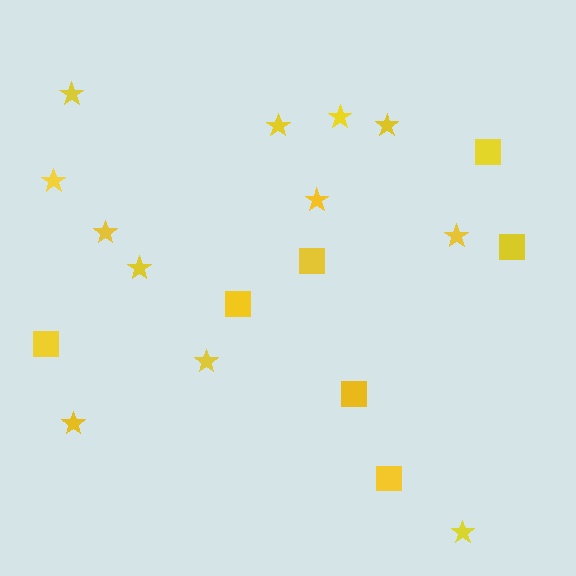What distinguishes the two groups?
There are 2 groups: one group of stars (12) and one group of squares (7).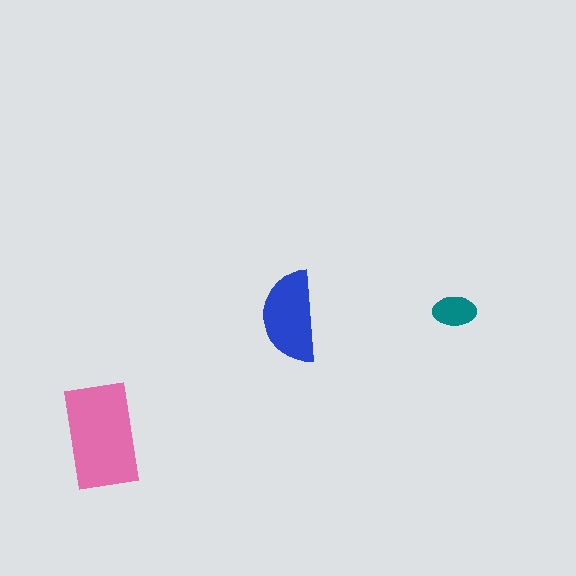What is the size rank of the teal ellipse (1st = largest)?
3rd.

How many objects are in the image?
There are 3 objects in the image.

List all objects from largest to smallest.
The pink rectangle, the blue semicircle, the teal ellipse.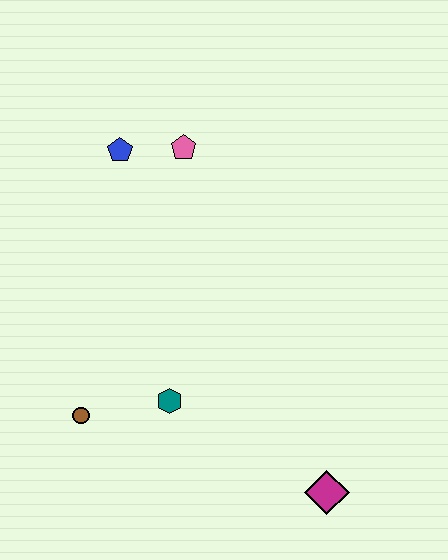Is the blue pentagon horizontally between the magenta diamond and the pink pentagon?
No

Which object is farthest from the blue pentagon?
The magenta diamond is farthest from the blue pentagon.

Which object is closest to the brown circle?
The teal hexagon is closest to the brown circle.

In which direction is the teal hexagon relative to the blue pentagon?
The teal hexagon is below the blue pentagon.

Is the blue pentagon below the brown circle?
No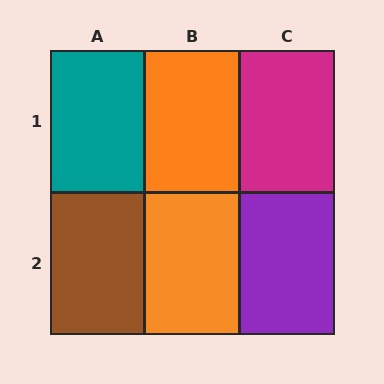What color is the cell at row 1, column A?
Teal.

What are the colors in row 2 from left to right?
Brown, orange, purple.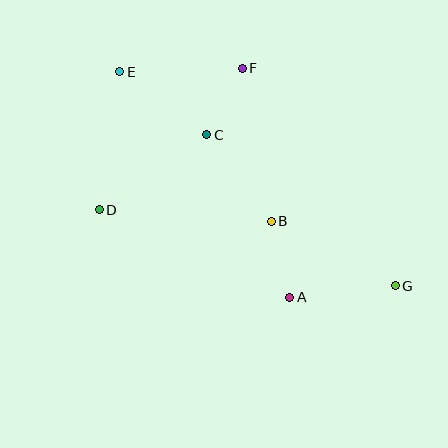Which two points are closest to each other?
Points C and F are closest to each other.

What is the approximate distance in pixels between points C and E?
The distance between C and E is approximately 108 pixels.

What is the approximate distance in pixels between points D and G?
The distance between D and G is approximately 306 pixels.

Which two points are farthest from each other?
Points E and G are farthest from each other.